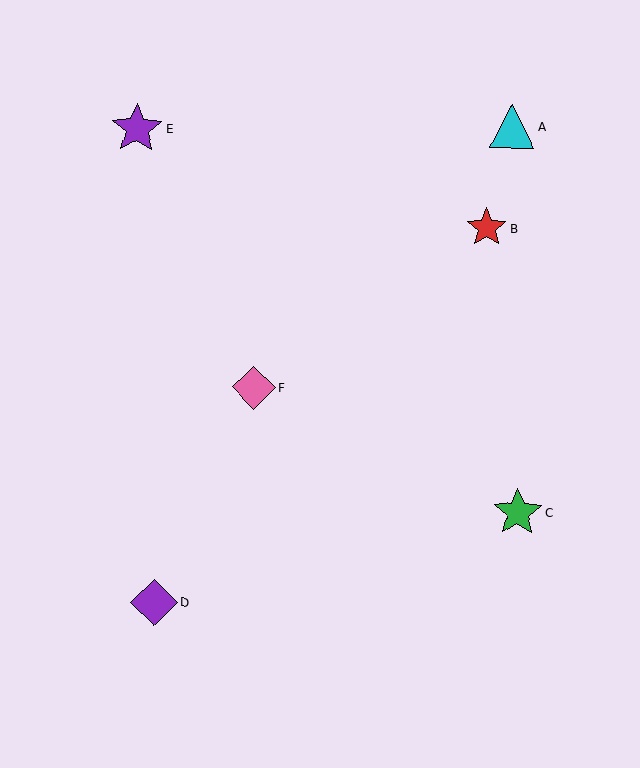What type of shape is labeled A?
Shape A is a cyan triangle.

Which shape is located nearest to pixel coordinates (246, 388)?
The pink diamond (labeled F) at (254, 387) is nearest to that location.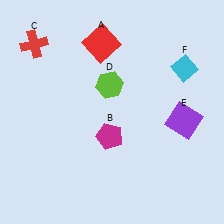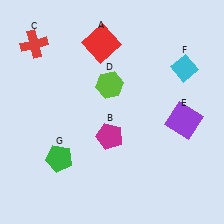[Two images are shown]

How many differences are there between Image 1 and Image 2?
There is 1 difference between the two images.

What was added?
A green pentagon (G) was added in Image 2.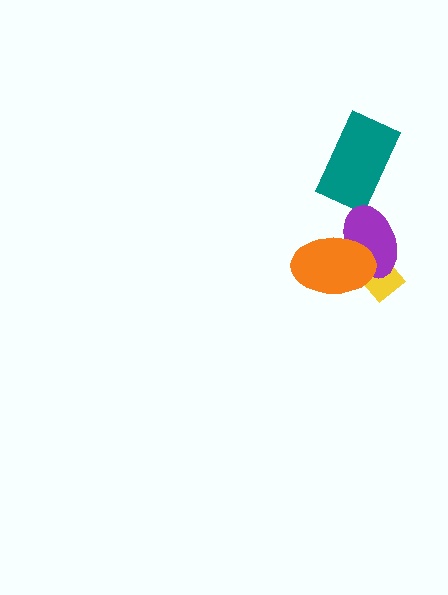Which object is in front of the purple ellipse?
The orange ellipse is in front of the purple ellipse.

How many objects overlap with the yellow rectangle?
2 objects overlap with the yellow rectangle.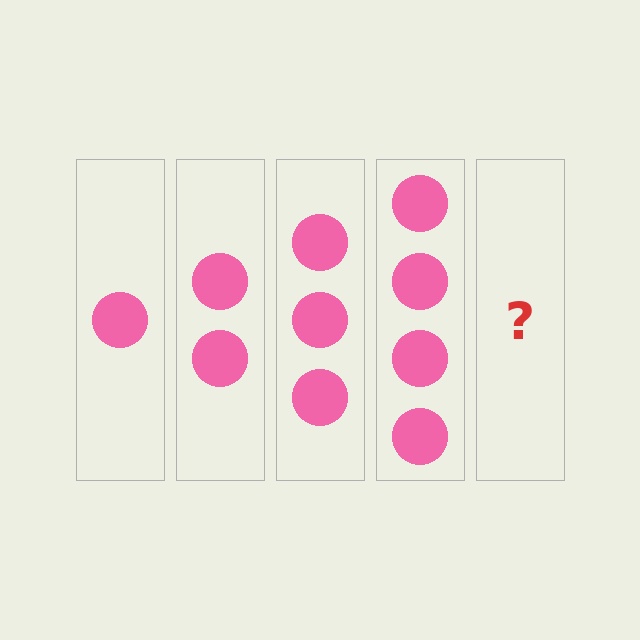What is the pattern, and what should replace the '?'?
The pattern is that each step adds one more circle. The '?' should be 5 circles.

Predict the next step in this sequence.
The next step is 5 circles.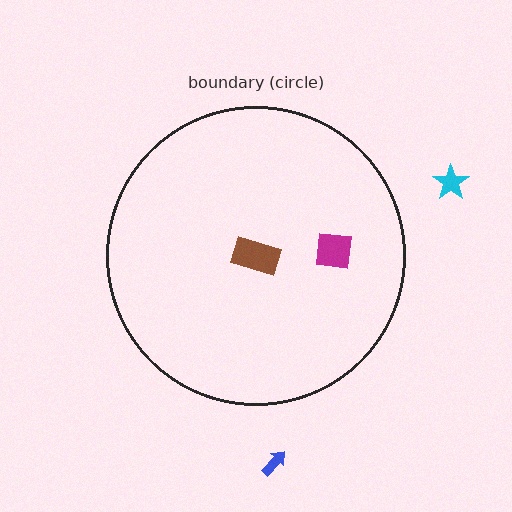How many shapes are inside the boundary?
2 inside, 2 outside.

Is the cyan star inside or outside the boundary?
Outside.